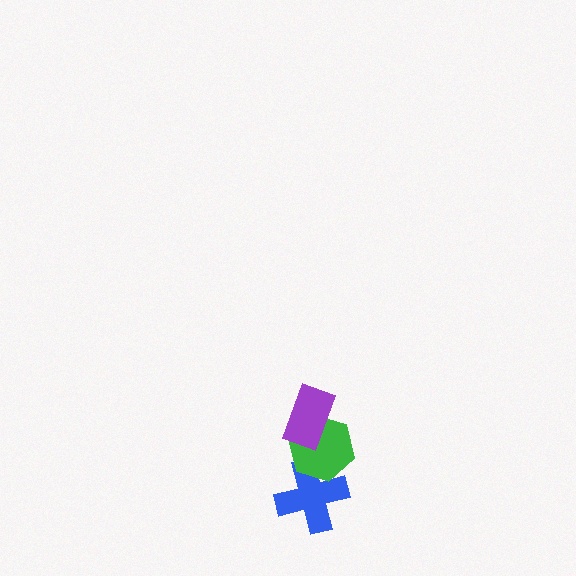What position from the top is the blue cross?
The blue cross is 3rd from the top.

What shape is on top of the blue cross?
The green hexagon is on top of the blue cross.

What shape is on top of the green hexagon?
The purple rectangle is on top of the green hexagon.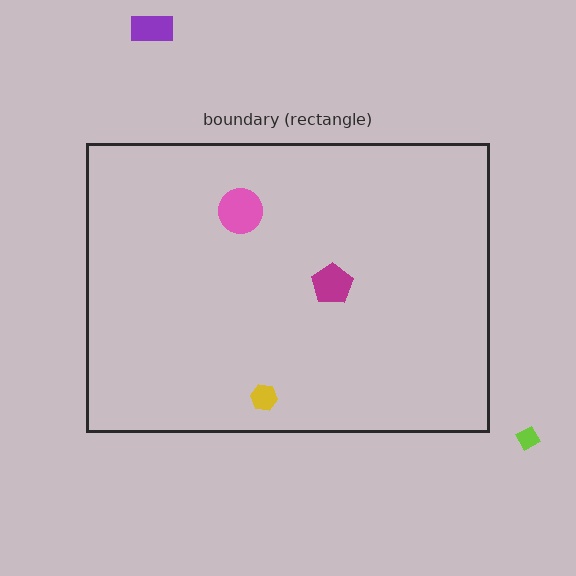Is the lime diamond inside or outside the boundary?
Outside.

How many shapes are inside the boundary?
3 inside, 2 outside.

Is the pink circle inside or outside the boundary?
Inside.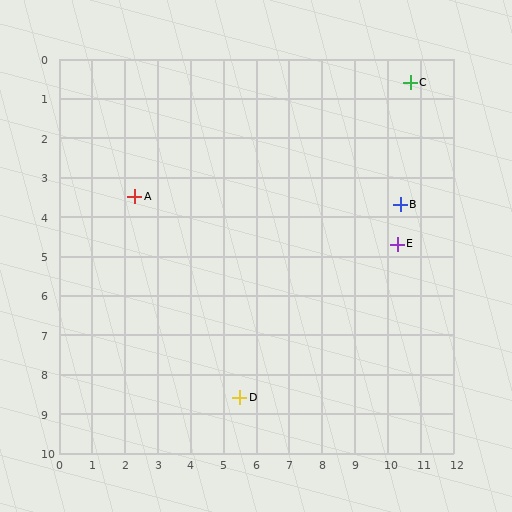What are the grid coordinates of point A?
Point A is at approximately (2.3, 3.5).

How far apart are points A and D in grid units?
Points A and D are about 6.0 grid units apart.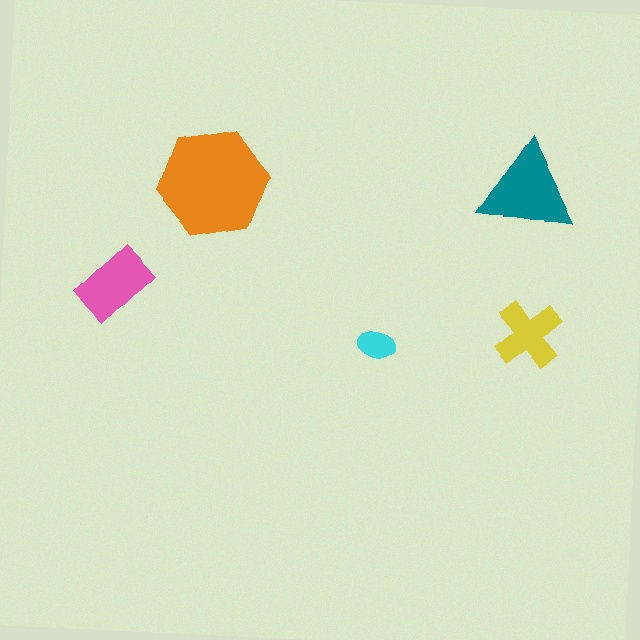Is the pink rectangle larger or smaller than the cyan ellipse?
Larger.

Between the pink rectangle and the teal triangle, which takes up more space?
The teal triangle.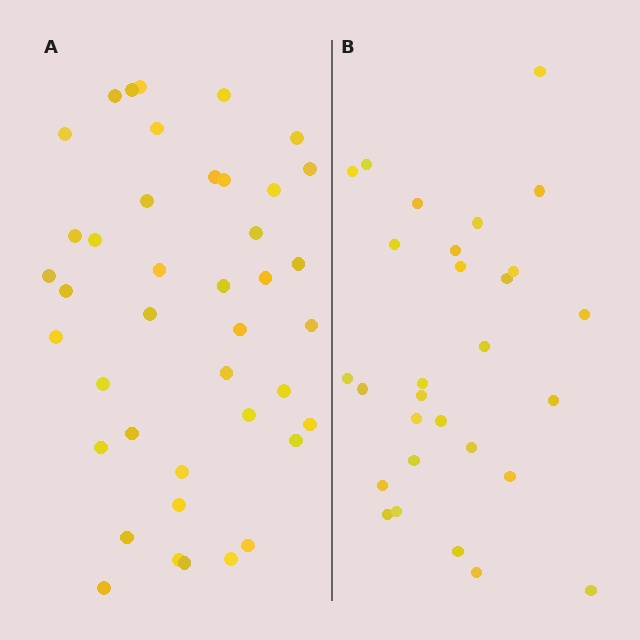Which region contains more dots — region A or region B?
Region A (the left region) has more dots.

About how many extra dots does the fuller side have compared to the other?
Region A has roughly 12 or so more dots than region B.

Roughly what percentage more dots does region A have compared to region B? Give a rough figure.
About 40% more.